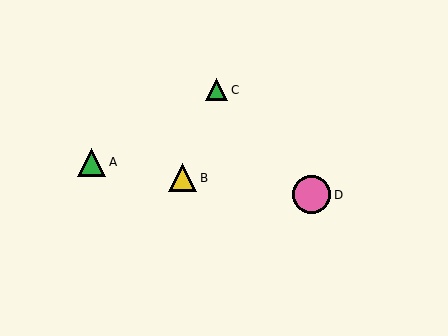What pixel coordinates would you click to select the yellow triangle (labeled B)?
Click at (183, 178) to select the yellow triangle B.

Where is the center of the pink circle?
The center of the pink circle is at (312, 195).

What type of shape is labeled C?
Shape C is a green triangle.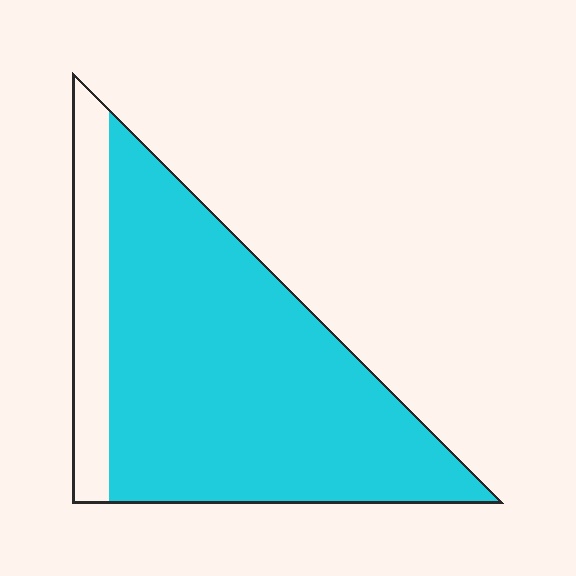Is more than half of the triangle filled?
Yes.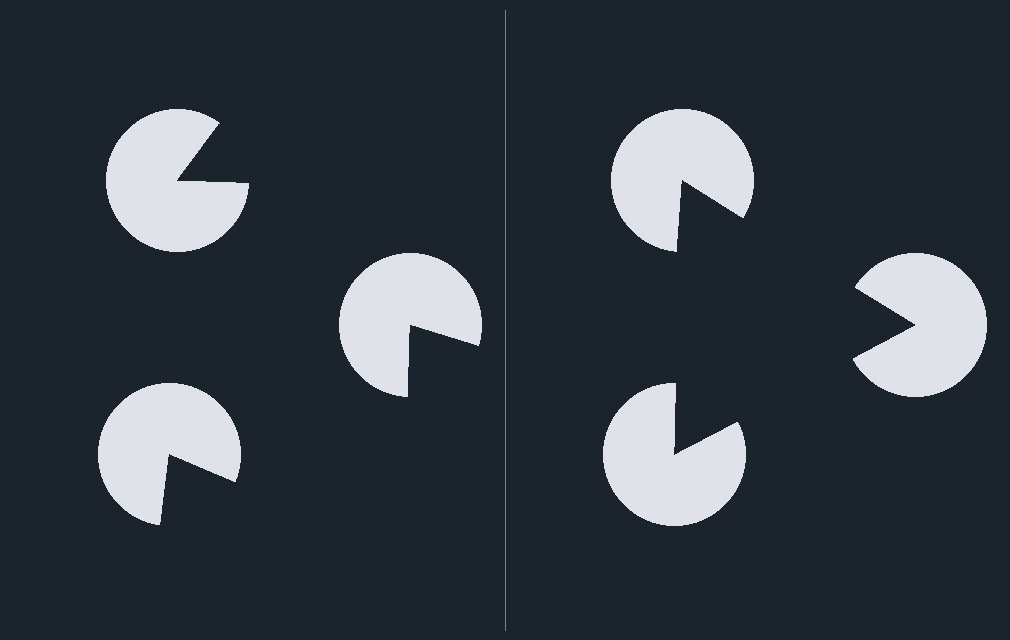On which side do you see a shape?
An illusory triangle appears on the right side. On the left side the wedge cuts are rotated, so no coherent shape forms.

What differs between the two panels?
The pac-man discs are positioned identically on both sides; only the wedge orientations differ. On the right they align to a triangle; on the left they are misaligned.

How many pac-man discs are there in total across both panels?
6 — 3 on each side.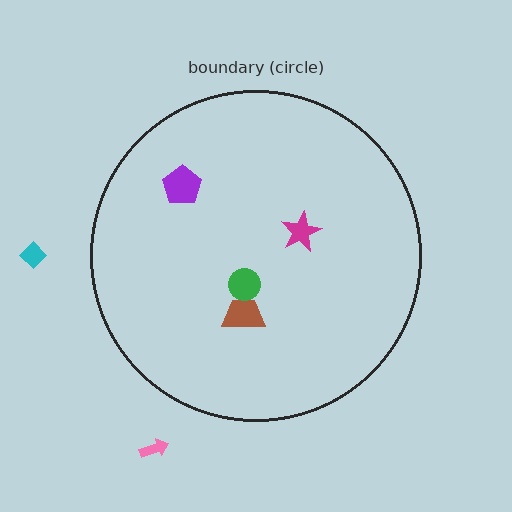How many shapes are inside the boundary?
4 inside, 2 outside.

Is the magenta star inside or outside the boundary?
Inside.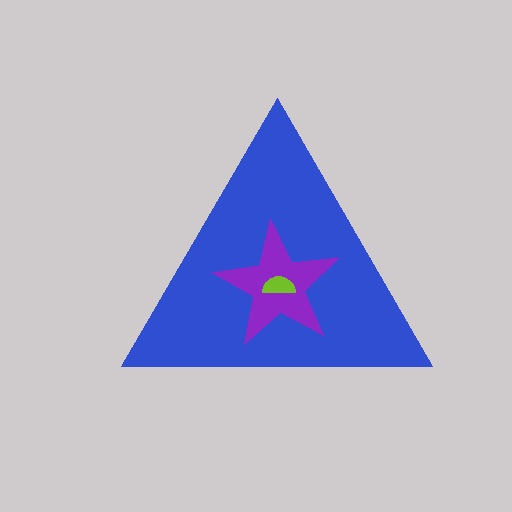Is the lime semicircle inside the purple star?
Yes.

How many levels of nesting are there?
3.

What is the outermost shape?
The blue triangle.